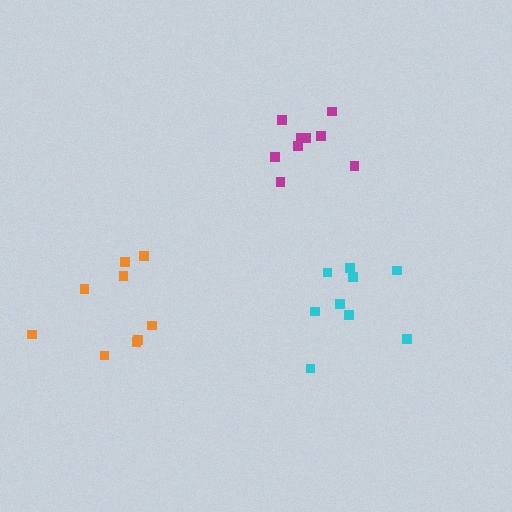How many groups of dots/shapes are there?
There are 3 groups.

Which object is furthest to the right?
The cyan cluster is rightmost.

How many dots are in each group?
Group 1: 9 dots, Group 2: 9 dots, Group 3: 9 dots (27 total).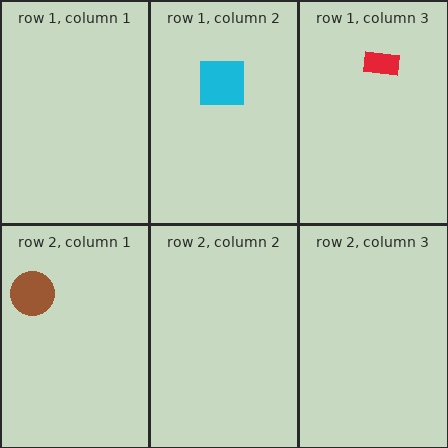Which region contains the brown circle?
The row 2, column 1 region.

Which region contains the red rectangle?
The row 1, column 3 region.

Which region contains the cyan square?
The row 1, column 2 region.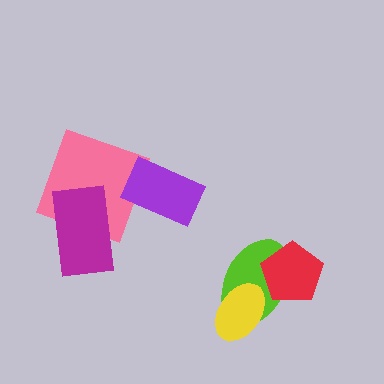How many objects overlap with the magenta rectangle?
1 object overlaps with the magenta rectangle.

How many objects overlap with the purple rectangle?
1 object overlaps with the purple rectangle.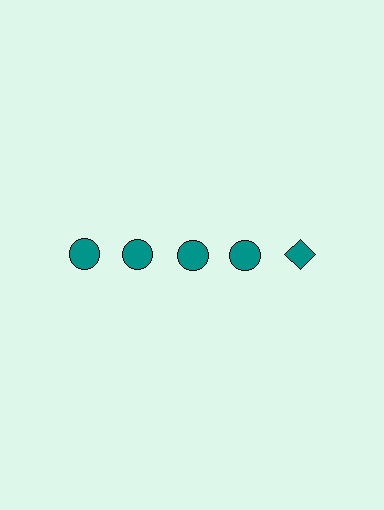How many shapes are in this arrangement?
There are 5 shapes arranged in a grid pattern.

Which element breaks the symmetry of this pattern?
The teal diamond in the top row, rightmost column breaks the symmetry. All other shapes are teal circles.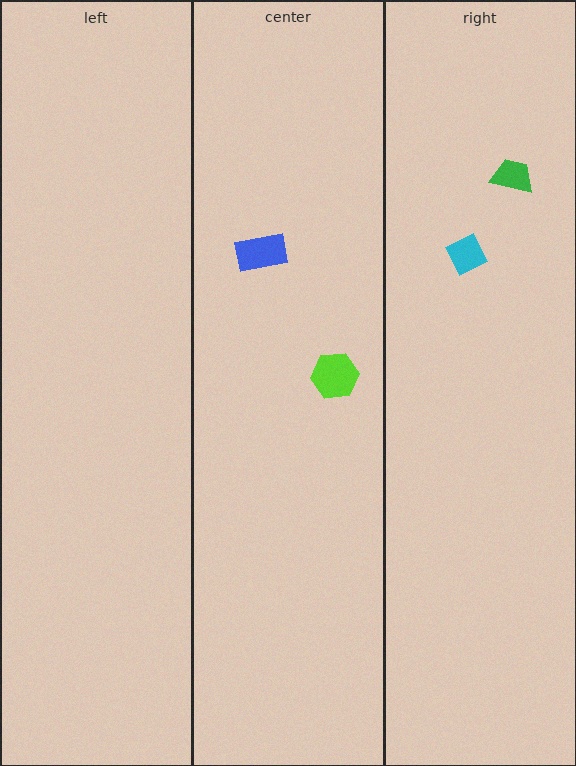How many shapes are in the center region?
2.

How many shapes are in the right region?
2.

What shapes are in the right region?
The green trapezoid, the cyan diamond.